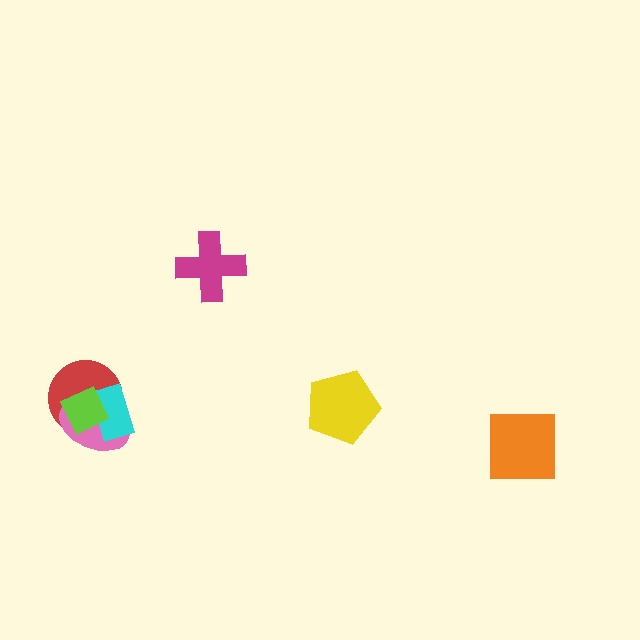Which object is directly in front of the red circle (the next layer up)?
The pink ellipse is directly in front of the red circle.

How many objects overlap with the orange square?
0 objects overlap with the orange square.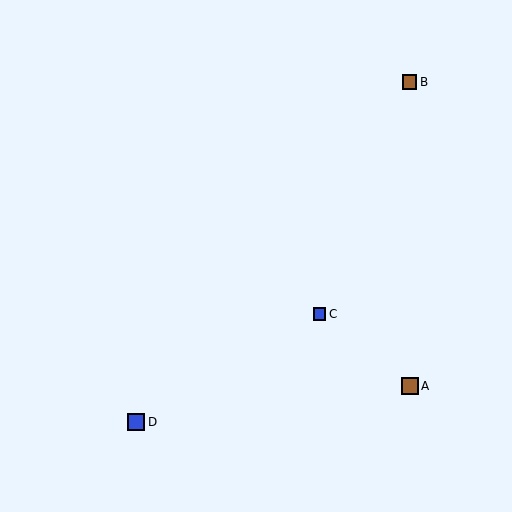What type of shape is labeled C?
Shape C is a blue square.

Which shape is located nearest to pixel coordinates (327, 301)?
The blue square (labeled C) at (319, 314) is nearest to that location.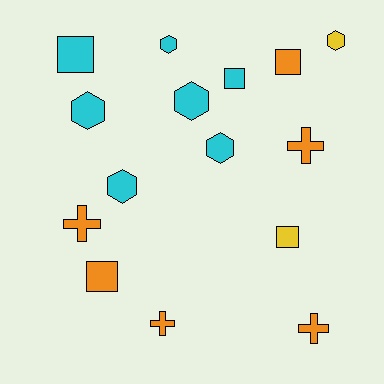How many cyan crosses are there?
There are no cyan crosses.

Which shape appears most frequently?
Hexagon, with 6 objects.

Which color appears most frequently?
Cyan, with 7 objects.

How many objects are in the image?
There are 15 objects.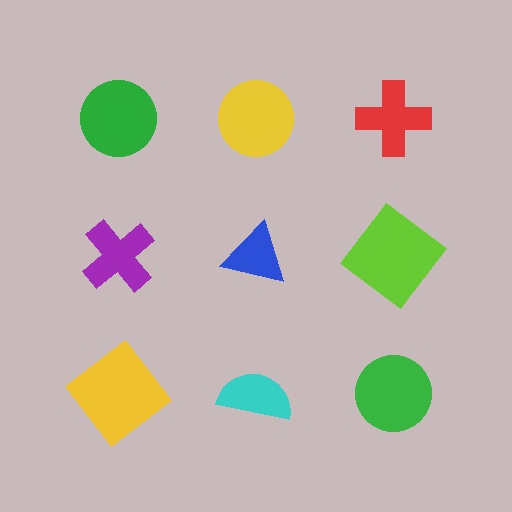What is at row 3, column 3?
A green circle.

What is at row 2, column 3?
A lime diamond.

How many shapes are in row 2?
3 shapes.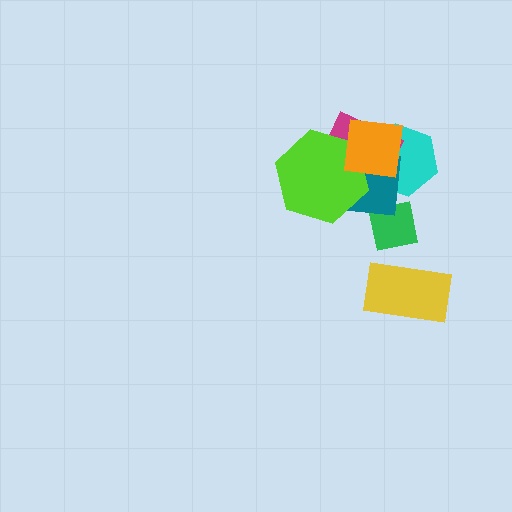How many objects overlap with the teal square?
5 objects overlap with the teal square.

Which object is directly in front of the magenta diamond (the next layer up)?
The teal square is directly in front of the magenta diamond.